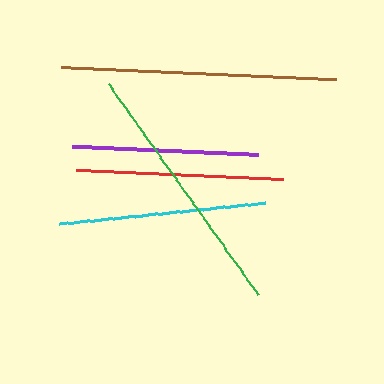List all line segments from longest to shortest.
From longest to shortest: brown, green, cyan, red, purple.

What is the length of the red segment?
The red segment is approximately 206 pixels long.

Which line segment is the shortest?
The purple line is the shortest at approximately 186 pixels.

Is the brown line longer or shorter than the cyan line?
The brown line is longer than the cyan line.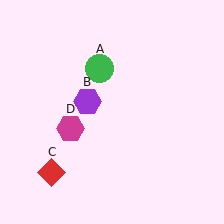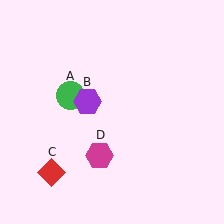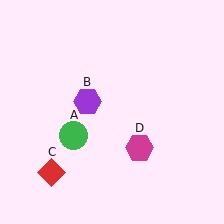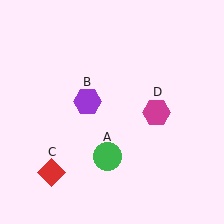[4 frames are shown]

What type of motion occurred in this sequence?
The green circle (object A), magenta hexagon (object D) rotated counterclockwise around the center of the scene.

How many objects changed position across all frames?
2 objects changed position: green circle (object A), magenta hexagon (object D).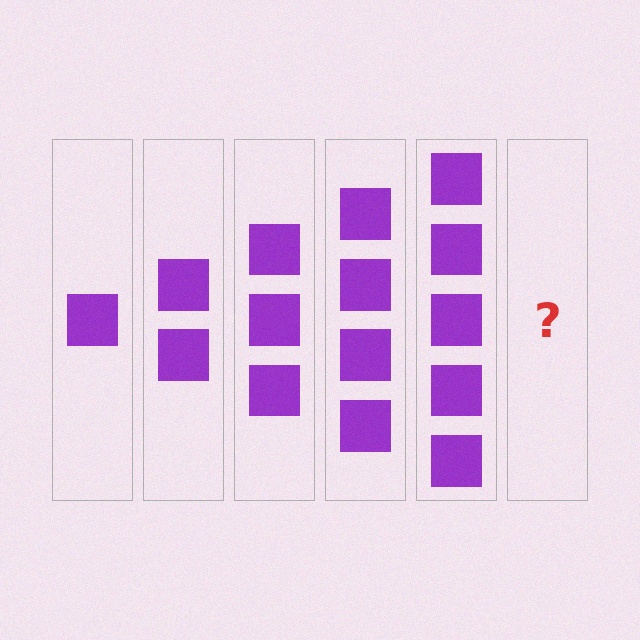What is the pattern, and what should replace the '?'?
The pattern is that each step adds one more square. The '?' should be 6 squares.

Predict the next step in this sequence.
The next step is 6 squares.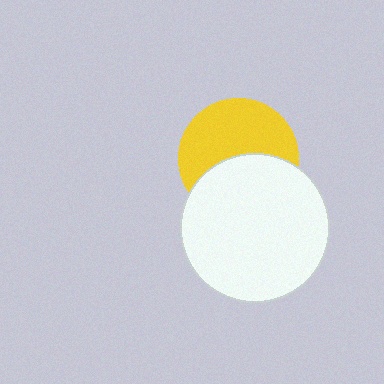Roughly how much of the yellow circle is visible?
About half of it is visible (roughly 55%).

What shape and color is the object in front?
The object in front is a white circle.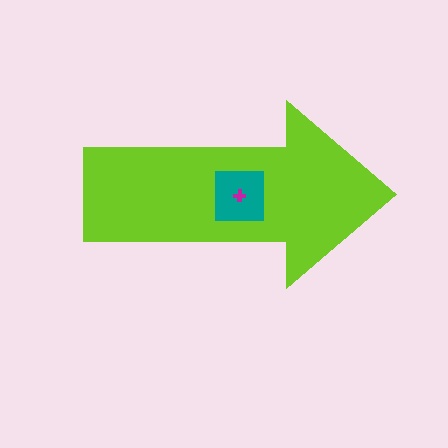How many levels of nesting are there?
3.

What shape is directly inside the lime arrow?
The teal square.